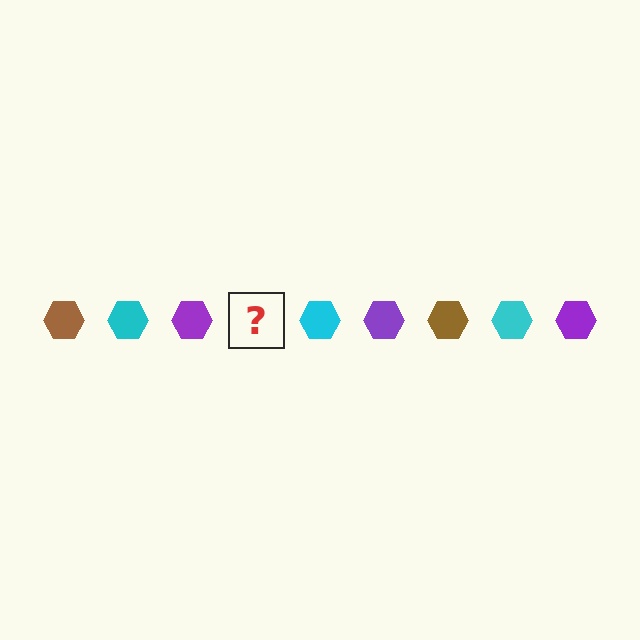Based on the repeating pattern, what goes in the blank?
The blank should be a brown hexagon.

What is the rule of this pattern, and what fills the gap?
The rule is that the pattern cycles through brown, cyan, purple hexagons. The gap should be filled with a brown hexagon.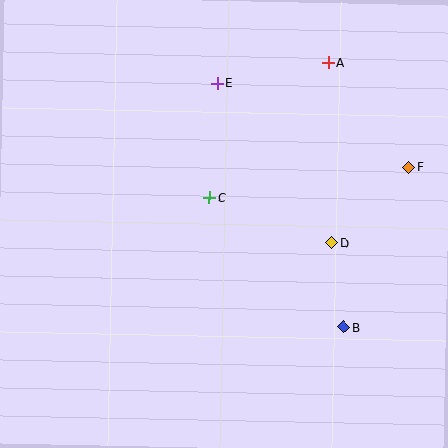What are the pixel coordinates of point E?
Point E is at (217, 83).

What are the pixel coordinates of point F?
Point F is at (409, 167).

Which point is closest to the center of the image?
Point C at (209, 198) is closest to the center.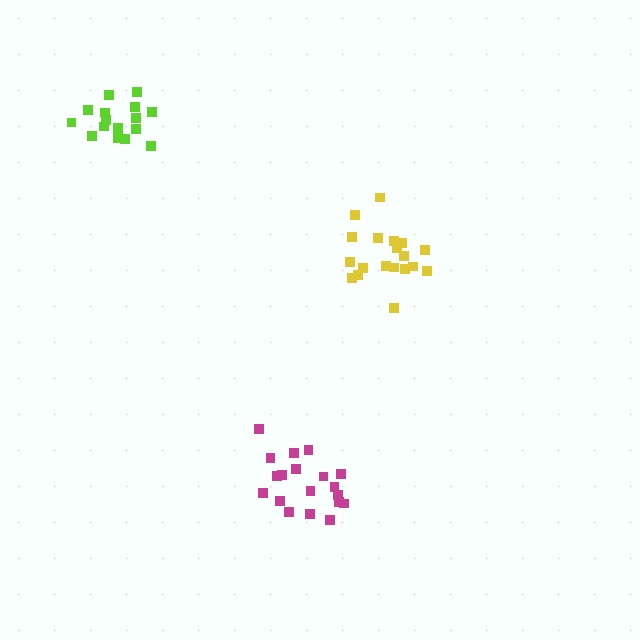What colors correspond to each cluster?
The clusters are colored: magenta, lime, yellow.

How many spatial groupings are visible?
There are 3 spatial groupings.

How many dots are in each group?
Group 1: 19 dots, Group 2: 16 dots, Group 3: 19 dots (54 total).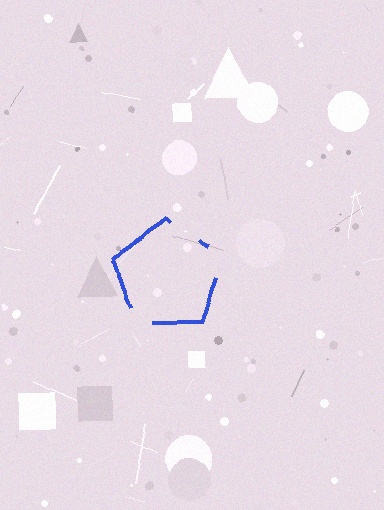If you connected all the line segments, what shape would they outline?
They would outline a pentagon.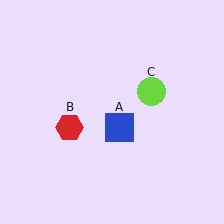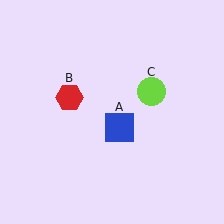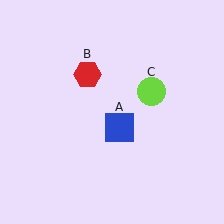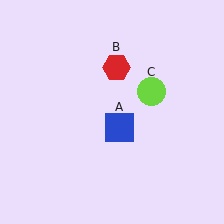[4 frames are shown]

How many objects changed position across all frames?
1 object changed position: red hexagon (object B).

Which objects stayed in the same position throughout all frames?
Blue square (object A) and lime circle (object C) remained stationary.